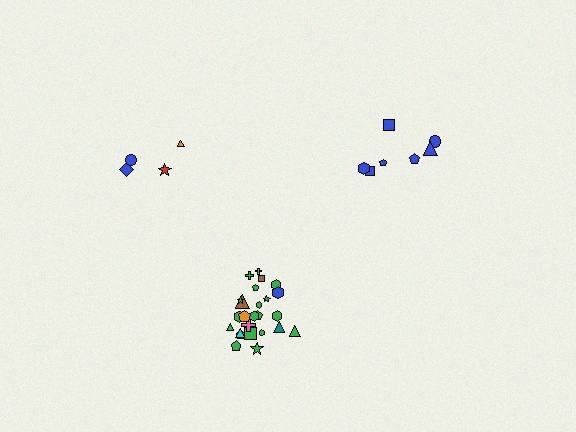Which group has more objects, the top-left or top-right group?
The top-right group.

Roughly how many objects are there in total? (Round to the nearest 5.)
Roughly 35 objects in total.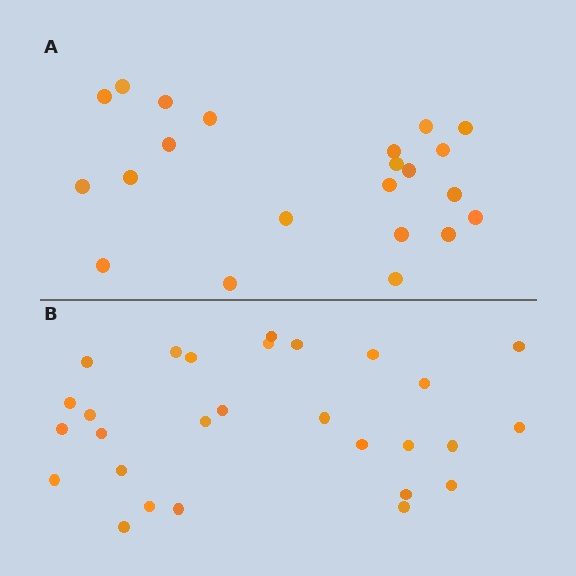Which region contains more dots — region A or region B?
Region B (the bottom region) has more dots.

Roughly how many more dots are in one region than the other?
Region B has about 6 more dots than region A.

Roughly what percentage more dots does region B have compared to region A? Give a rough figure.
About 25% more.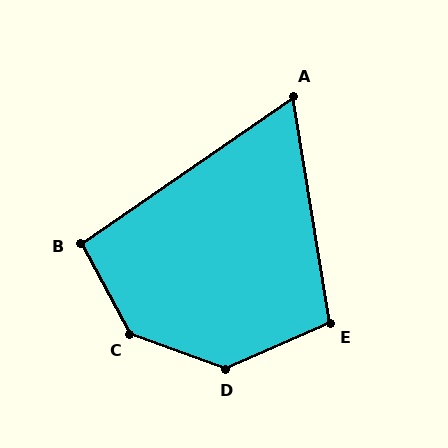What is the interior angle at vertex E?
Approximately 105 degrees (obtuse).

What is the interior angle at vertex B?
Approximately 96 degrees (obtuse).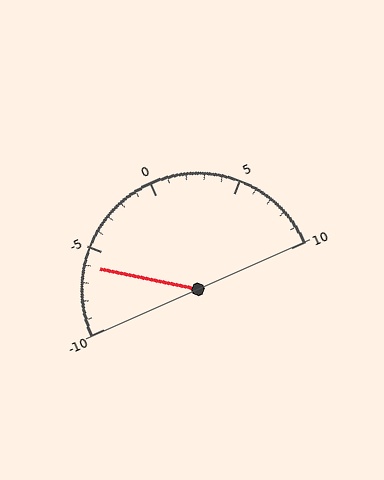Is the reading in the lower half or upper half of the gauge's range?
The reading is in the lower half of the range (-10 to 10).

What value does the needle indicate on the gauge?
The needle indicates approximately -6.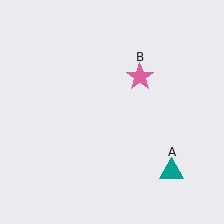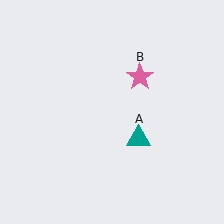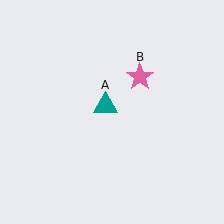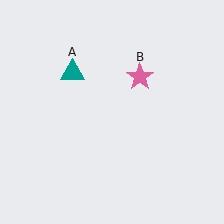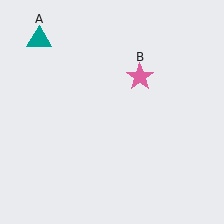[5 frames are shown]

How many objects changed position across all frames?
1 object changed position: teal triangle (object A).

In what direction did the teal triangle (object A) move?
The teal triangle (object A) moved up and to the left.